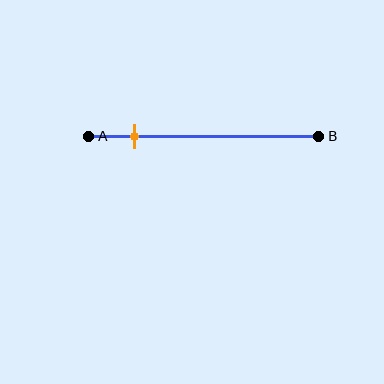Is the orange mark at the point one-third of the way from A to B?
No, the mark is at about 20% from A, not at the 33% one-third point.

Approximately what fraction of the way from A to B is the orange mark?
The orange mark is approximately 20% of the way from A to B.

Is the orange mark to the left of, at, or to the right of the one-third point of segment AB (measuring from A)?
The orange mark is to the left of the one-third point of segment AB.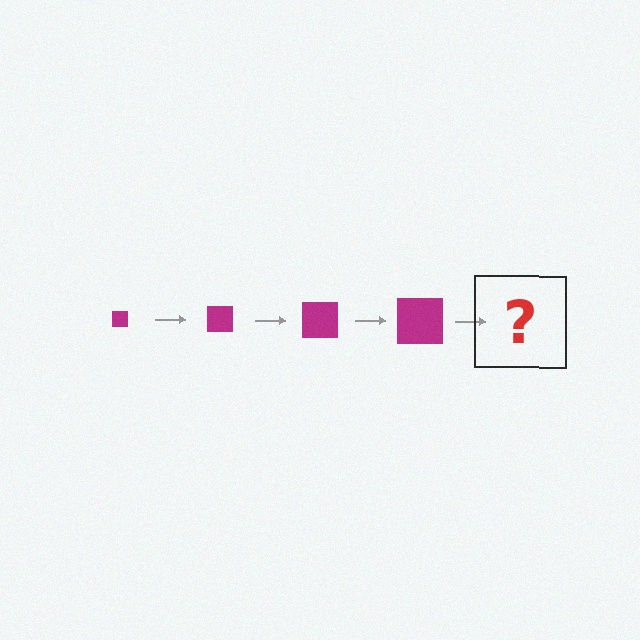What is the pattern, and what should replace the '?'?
The pattern is that the square gets progressively larger each step. The '?' should be a magenta square, larger than the previous one.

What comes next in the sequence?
The next element should be a magenta square, larger than the previous one.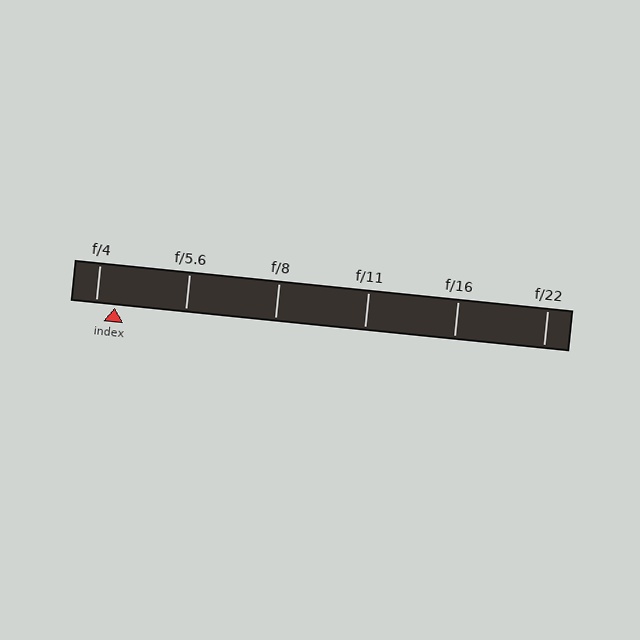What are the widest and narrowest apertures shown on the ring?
The widest aperture shown is f/4 and the narrowest is f/22.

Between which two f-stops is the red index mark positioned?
The index mark is between f/4 and f/5.6.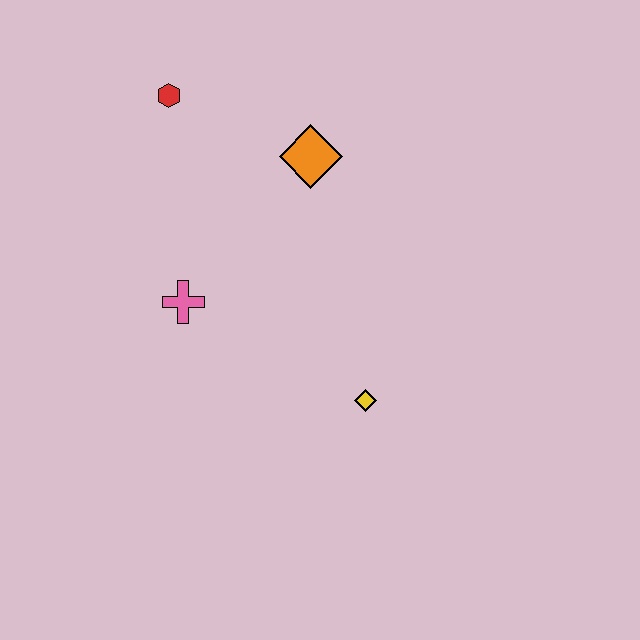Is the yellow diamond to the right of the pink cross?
Yes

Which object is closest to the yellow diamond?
The pink cross is closest to the yellow diamond.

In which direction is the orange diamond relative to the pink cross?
The orange diamond is above the pink cross.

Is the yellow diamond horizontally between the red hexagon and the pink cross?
No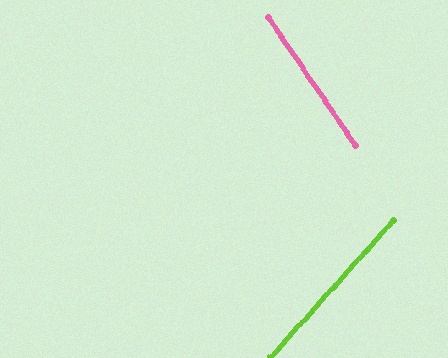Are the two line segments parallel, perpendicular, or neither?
Neither parallel nor perpendicular — they differ by about 76°.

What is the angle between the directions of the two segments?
Approximately 76 degrees.